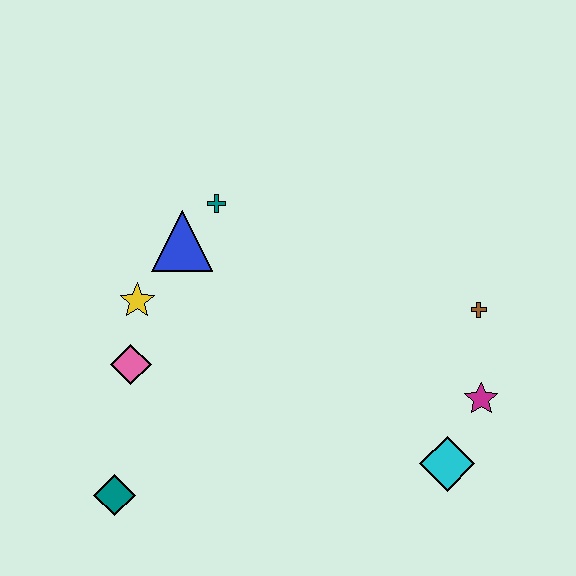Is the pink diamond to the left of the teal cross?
Yes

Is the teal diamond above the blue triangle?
No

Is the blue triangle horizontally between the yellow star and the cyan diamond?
Yes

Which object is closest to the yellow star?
The pink diamond is closest to the yellow star.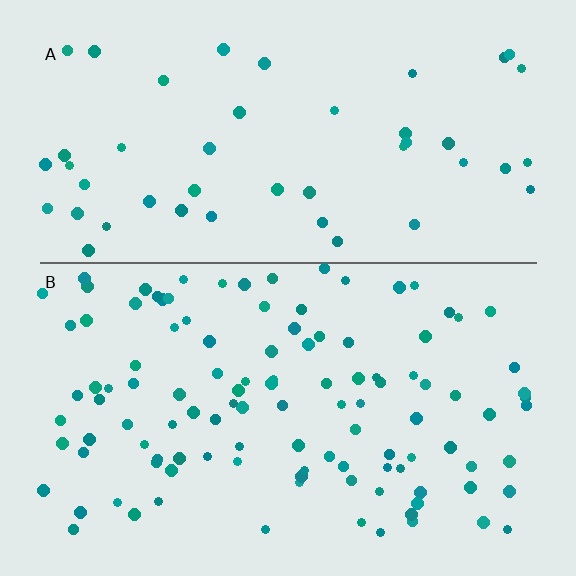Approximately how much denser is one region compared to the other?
Approximately 2.4× — region B over region A.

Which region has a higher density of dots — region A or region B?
B (the bottom).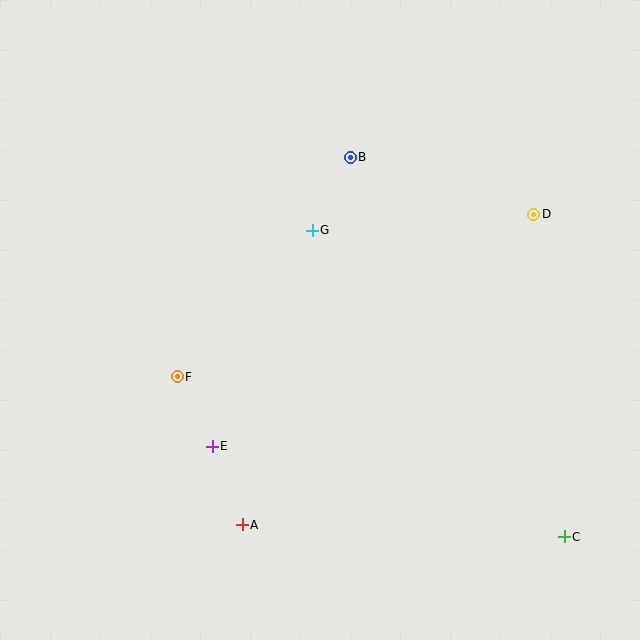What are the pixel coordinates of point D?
Point D is at (534, 214).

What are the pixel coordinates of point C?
Point C is at (564, 537).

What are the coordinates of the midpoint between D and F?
The midpoint between D and F is at (356, 296).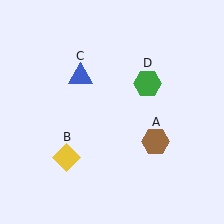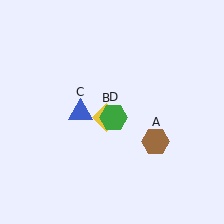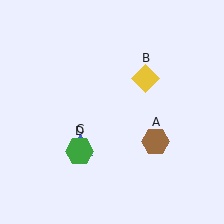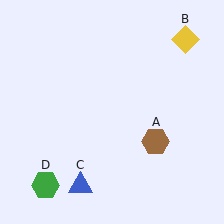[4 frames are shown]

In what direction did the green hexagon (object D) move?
The green hexagon (object D) moved down and to the left.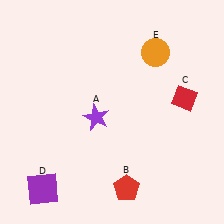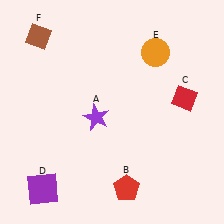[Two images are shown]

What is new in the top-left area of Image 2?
A brown diamond (F) was added in the top-left area of Image 2.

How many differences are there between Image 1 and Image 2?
There is 1 difference between the two images.